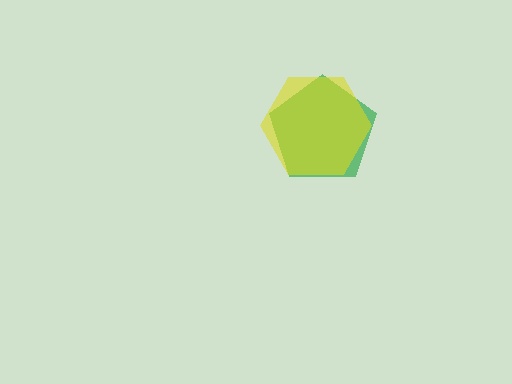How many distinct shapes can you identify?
There are 2 distinct shapes: a green pentagon, a yellow hexagon.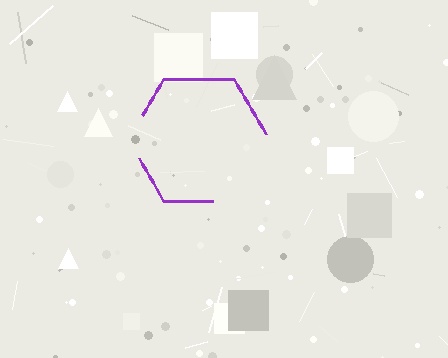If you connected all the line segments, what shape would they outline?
They would outline a hexagon.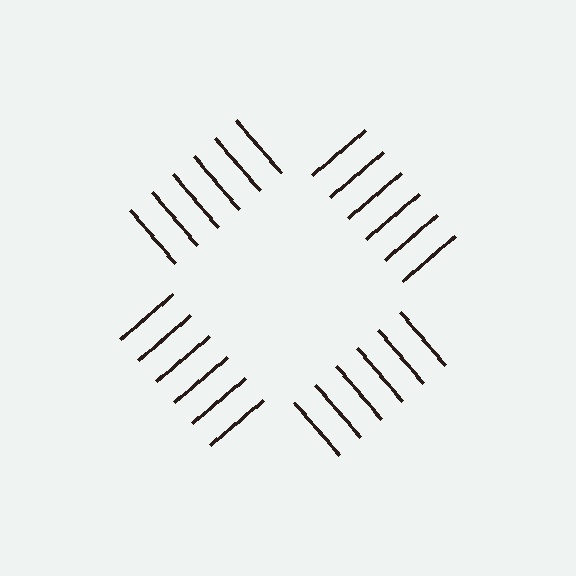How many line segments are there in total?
24 — 6 along each of the 4 edges.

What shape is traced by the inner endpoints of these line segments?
An illusory square — the line segments terminate on its edges but no continuous stroke is drawn.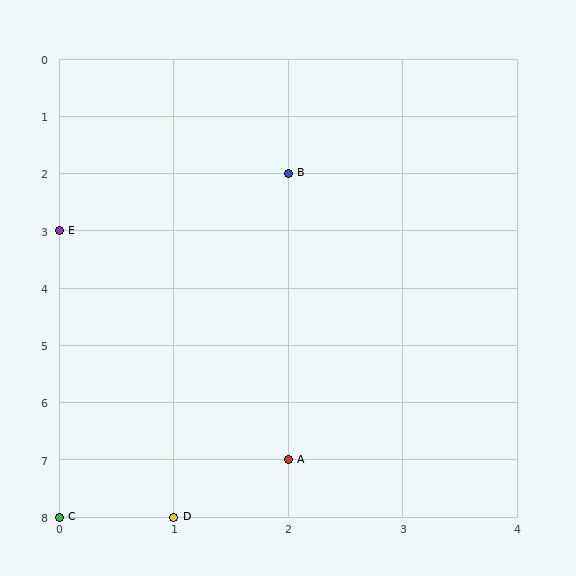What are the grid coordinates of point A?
Point A is at grid coordinates (2, 7).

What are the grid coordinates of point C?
Point C is at grid coordinates (0, 8).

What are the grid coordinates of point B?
Point B is at grid coordinates (2, 2).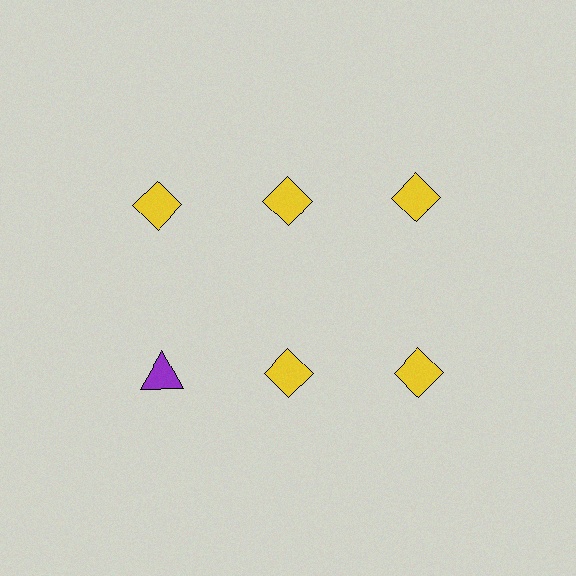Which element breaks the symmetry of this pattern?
The purple triangle in the second row, leftmost column breaks the symmetry. All other shapes are yellow diamonds.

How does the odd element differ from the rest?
It differs in both color (purple instead of yellow) and shape (triangle instead of diamond).